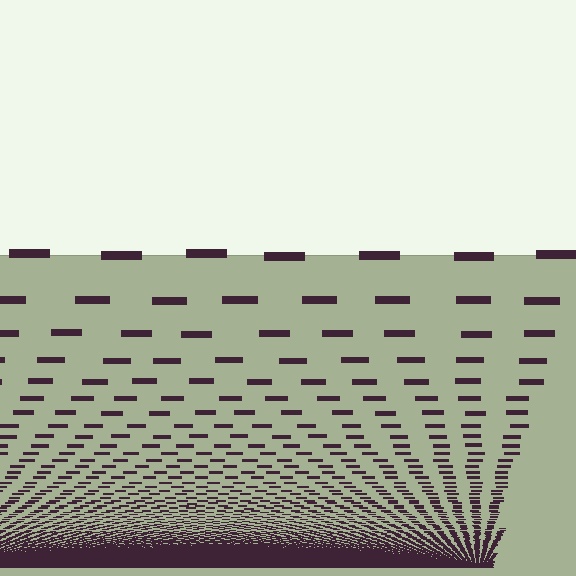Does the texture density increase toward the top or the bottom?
Density increases toward the bottom.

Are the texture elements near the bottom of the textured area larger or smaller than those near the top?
Smaller. The gradient is inverted — elements near the bottom are smaller and denser.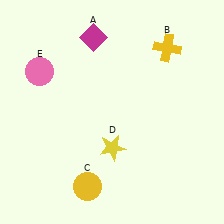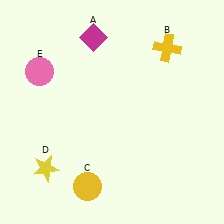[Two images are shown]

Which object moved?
The yellow star (D) moved left.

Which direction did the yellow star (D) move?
The yellow star (D) moved left.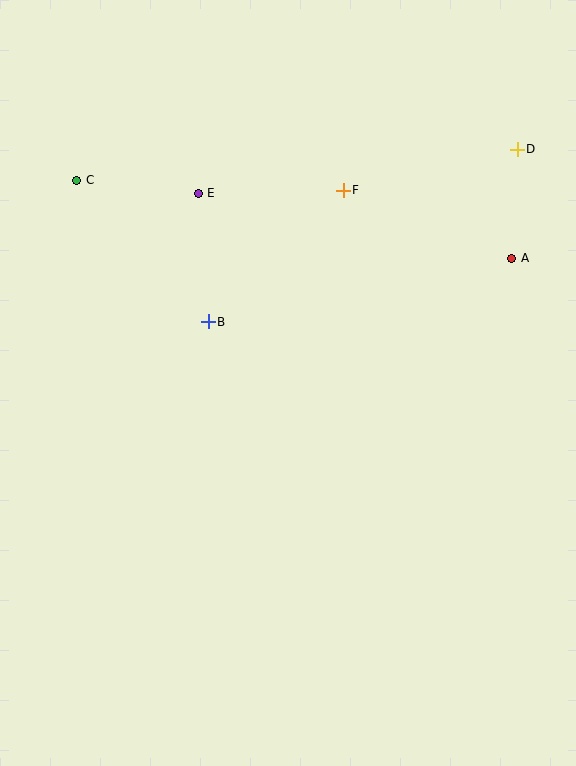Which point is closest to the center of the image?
Point B at (208, 322) is closest to the center.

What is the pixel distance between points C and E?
The distance between C and E is 122 pixels.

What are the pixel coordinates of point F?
Point F is at (343, 190).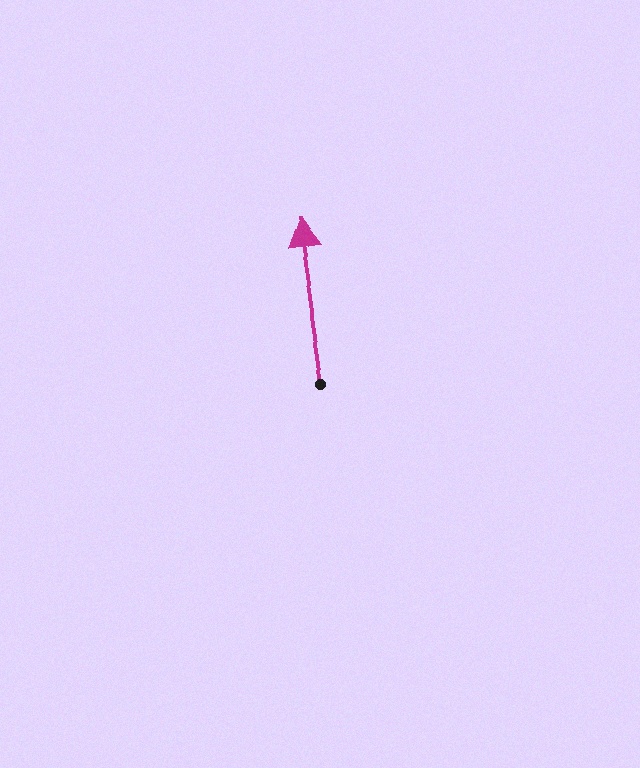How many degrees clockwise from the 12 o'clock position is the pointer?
Approximately 352 degrees.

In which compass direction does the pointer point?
North.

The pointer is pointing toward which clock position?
Roughly 12 o'clock.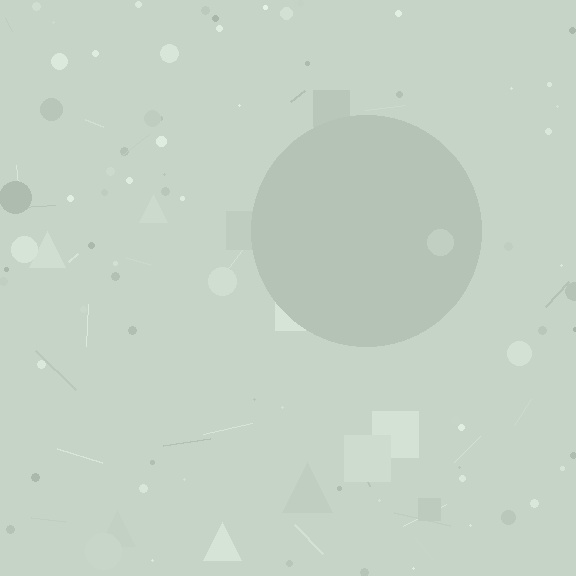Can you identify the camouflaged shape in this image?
The camouflaged shape is a circle.